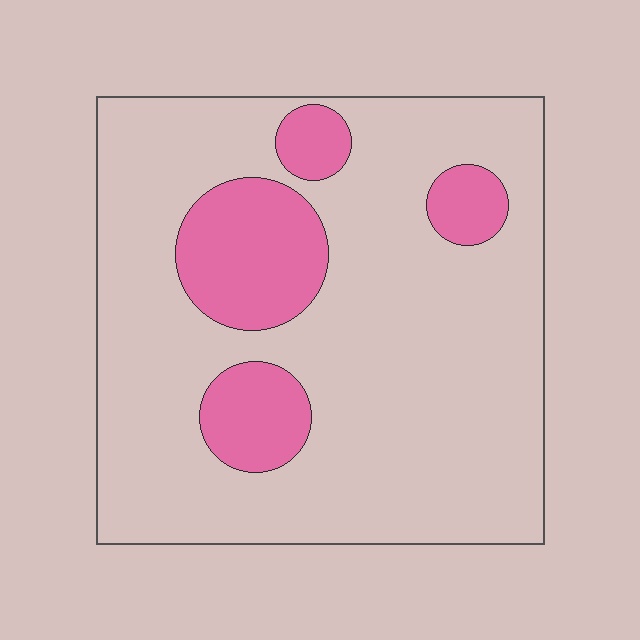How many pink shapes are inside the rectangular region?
4.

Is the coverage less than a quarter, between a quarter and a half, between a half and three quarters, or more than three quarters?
Less than a quarter.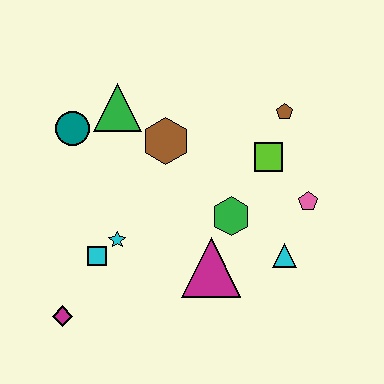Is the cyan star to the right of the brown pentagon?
No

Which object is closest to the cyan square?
The cyan star is closest to the cyan square.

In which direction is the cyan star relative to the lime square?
The cyan star is to the left of the lime square.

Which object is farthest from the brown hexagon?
The magenta diamond is farthest from the brown hexagon.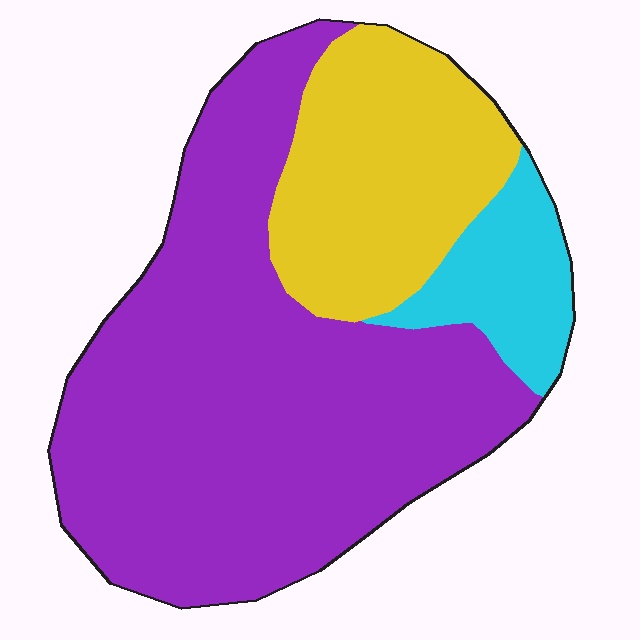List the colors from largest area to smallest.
From largest to smallest: purple, yellow, cyan.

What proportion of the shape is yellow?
Yellow takes up about one quarter (1/4) of the shape.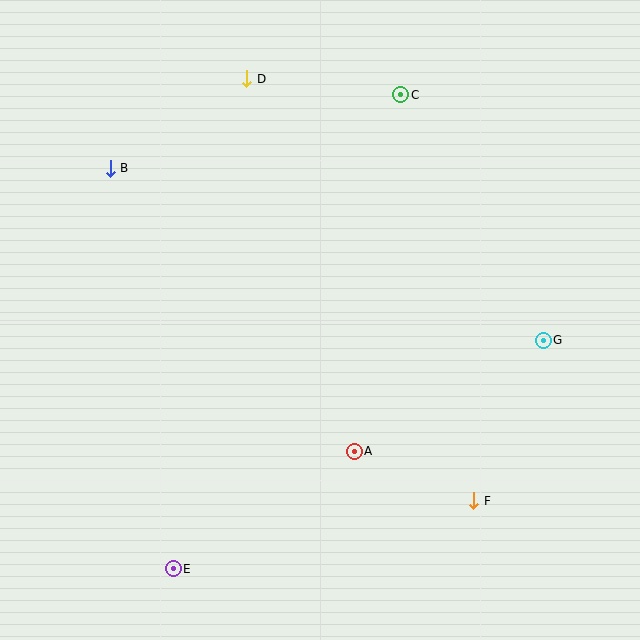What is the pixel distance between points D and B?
The distance between D and B is 164 pixels.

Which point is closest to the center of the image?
Point A at (354, 451) is closest to the center.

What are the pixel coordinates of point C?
Point C is at (401, 95).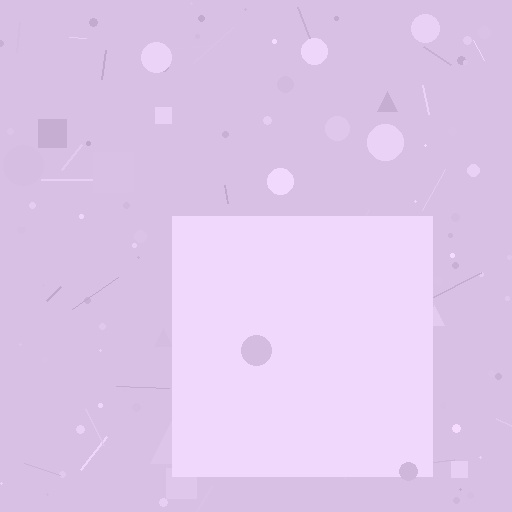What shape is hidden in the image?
A square is hidden in the image.